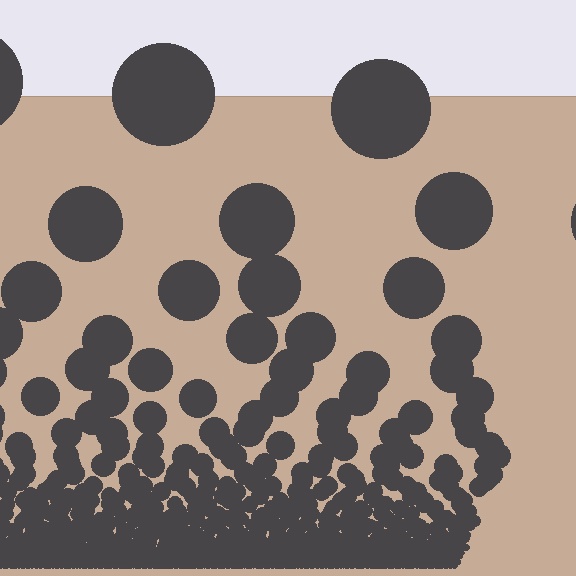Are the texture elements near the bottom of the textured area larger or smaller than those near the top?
Smaller. The gradient is inverted — elements near the bottom are smaller and denser.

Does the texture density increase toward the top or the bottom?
Density increases toward the bottom.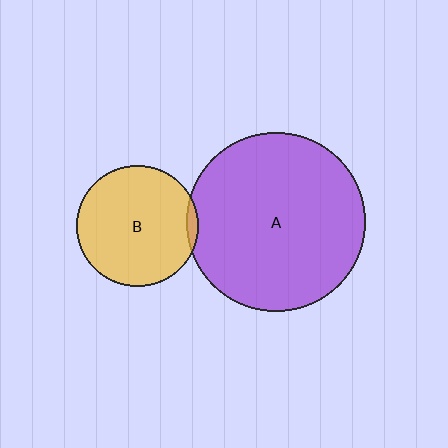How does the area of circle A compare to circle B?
Approximately 2.2 times.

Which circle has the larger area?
Circle A (purple).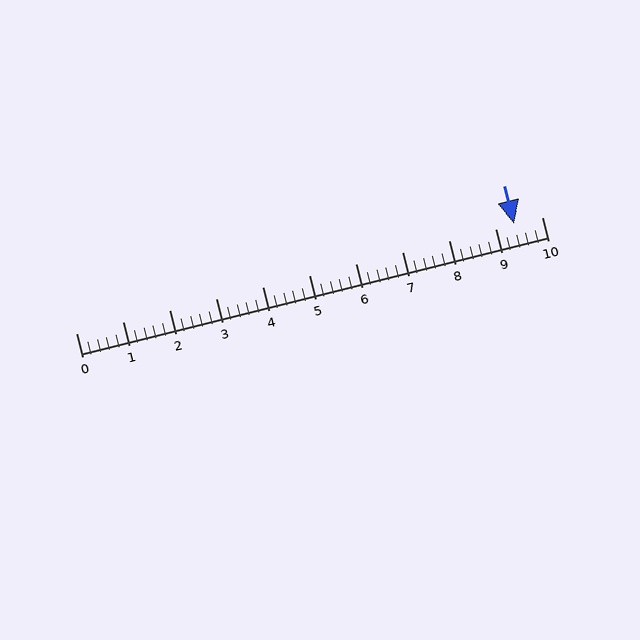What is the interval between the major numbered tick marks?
The major tick marks are spaced 1 units apart.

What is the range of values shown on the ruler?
The ruler shows values from 0 to 10.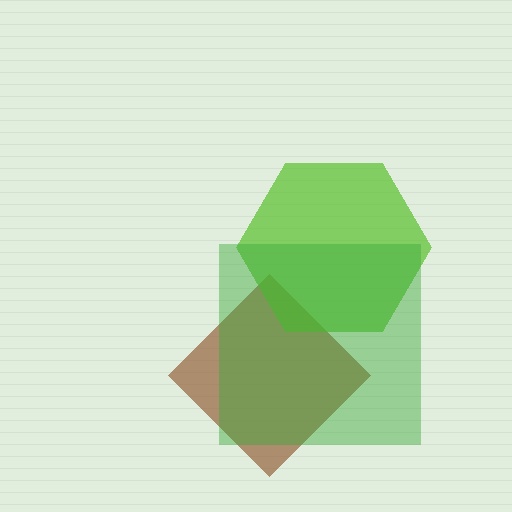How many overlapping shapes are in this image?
There are 3 overlapping shapes in the image.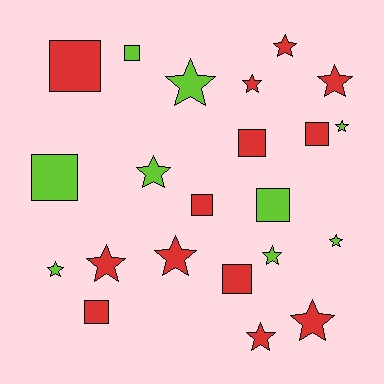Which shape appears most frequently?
Star, with 13 objects.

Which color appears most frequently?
Red, with 13 objects.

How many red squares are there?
There are 6 red squares.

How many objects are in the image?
There are 22 objects.